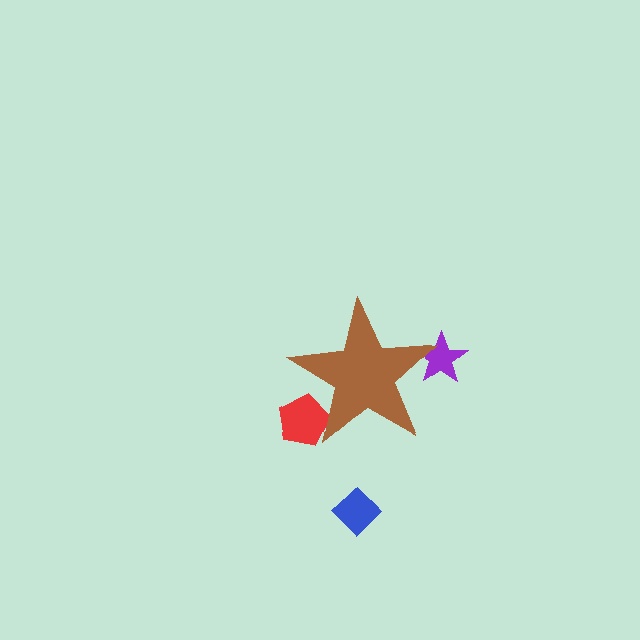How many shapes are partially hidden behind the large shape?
2 shapes are partially hidden.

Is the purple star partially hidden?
Yes, the purple star is partially hidden behind the brown star.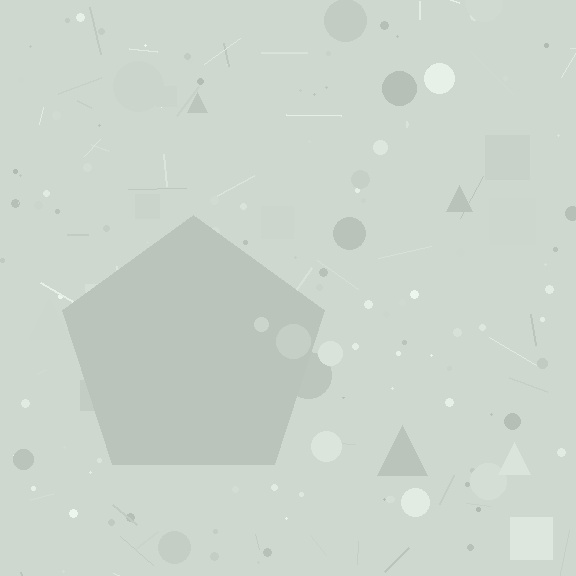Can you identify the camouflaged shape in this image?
The camouflaged shape is a pentagon.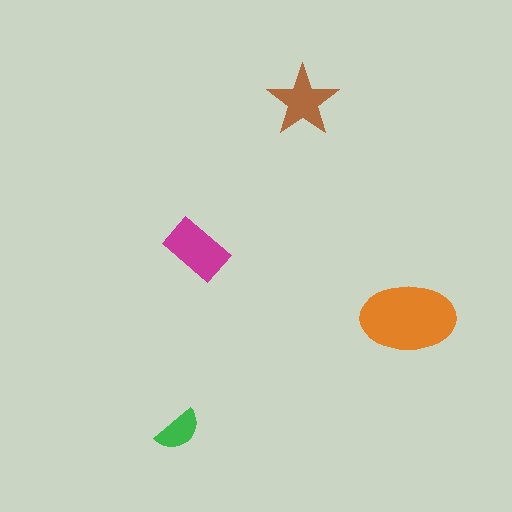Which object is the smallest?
The green semicircle.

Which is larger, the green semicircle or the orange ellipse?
The orange ellipse.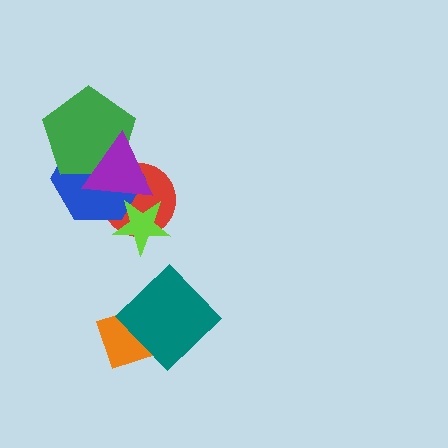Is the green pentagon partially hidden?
Yes, it is partially covered by another shape.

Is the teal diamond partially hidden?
No, no other shape covers it.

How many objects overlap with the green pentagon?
2 objects overlap with the green pentagon.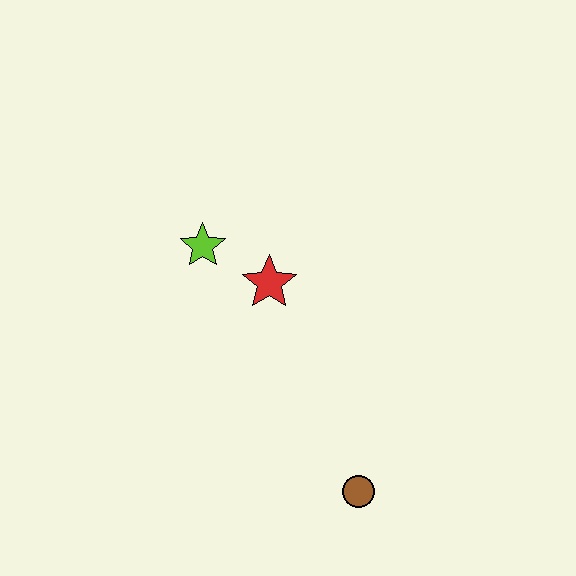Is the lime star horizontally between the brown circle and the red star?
No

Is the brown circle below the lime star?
Yes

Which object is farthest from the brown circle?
The lime star is farthest from the brown circle.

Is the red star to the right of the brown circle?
No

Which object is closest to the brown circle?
The red star is closest to the brown circle.